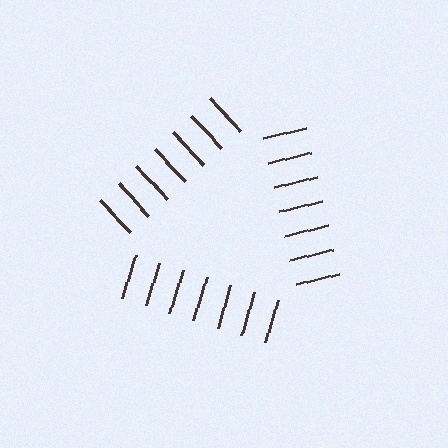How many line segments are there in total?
21 — 7 along each of the 3 edges.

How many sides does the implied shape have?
3 sides — the line-ends trace a triangle.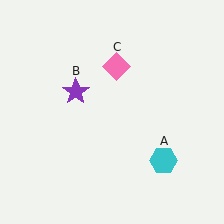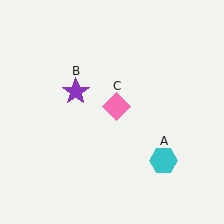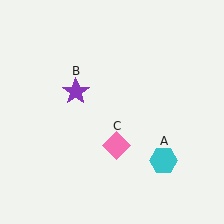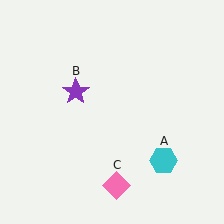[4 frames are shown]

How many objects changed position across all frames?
1 object changed position: pink diamond (object C).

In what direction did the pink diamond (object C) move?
The pink diamond (object C) moved down.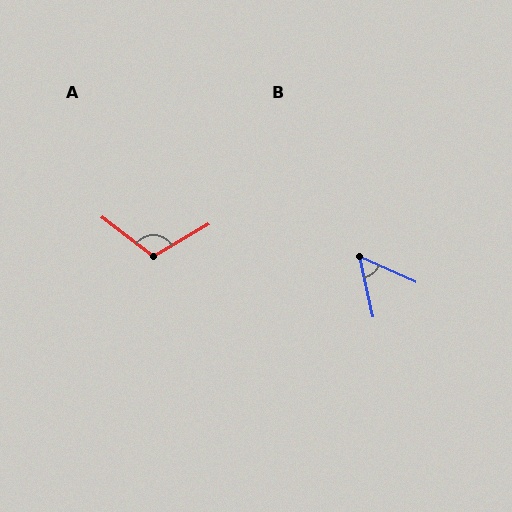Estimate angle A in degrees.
Approximately 113 degrees.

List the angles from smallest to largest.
B (53°), A (113°).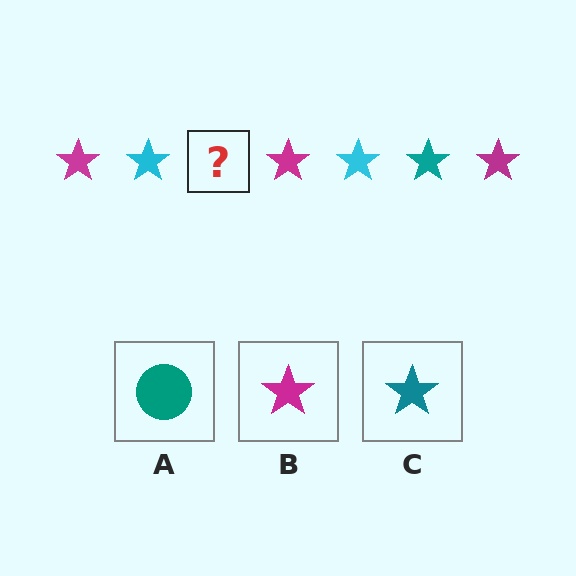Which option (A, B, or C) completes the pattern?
C.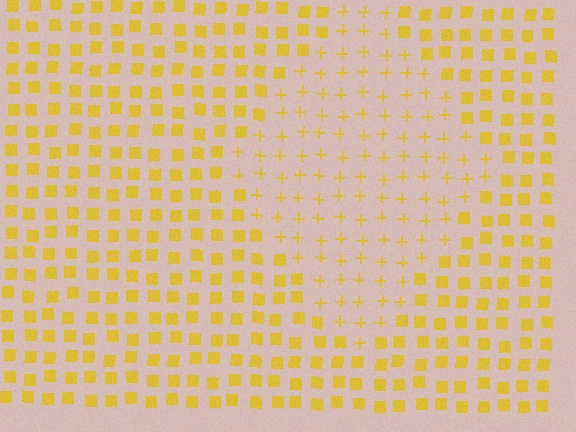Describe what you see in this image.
The image is filled with small yellow elements arranged in a uniform grid. A diamond-shaped region contains plus signs, while the surrounding area contains squares. The boundary is defined purely by the change in element shape.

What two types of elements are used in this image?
The image uses plus signs inside the diamond region and squares outside it.